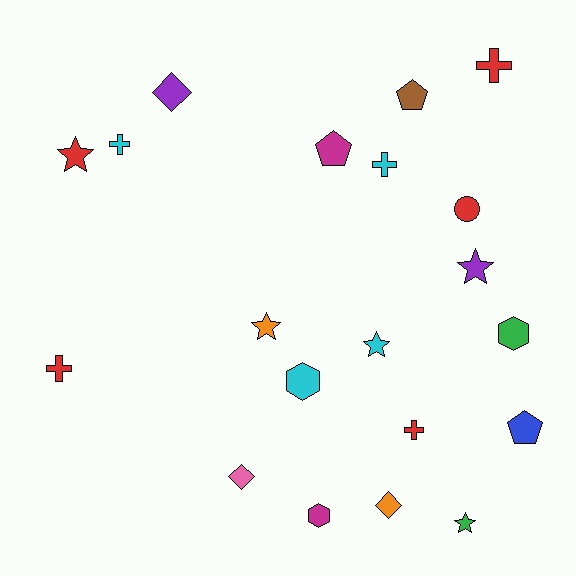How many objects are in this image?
There are 20 objects.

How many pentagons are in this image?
There are 3 pentagons.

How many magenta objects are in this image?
There are 2 magenta objects.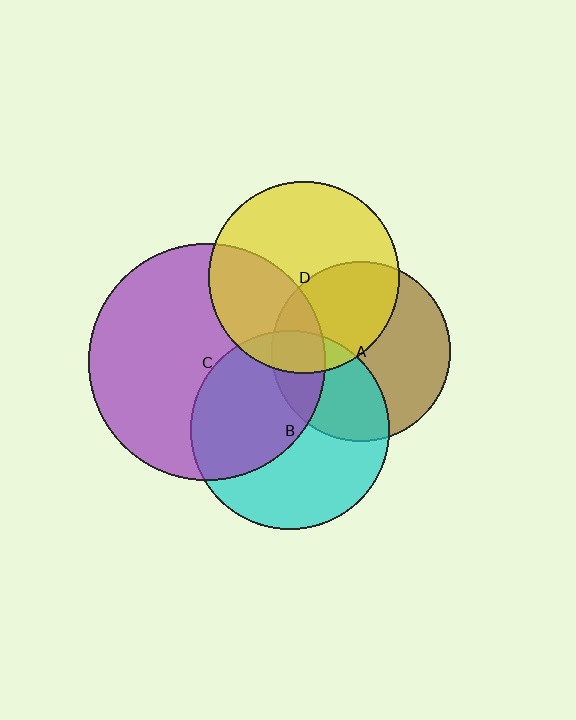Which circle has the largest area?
Circle C (purple).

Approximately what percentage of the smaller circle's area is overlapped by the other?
Approximately 35%.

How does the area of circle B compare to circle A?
Approximately 1.2 times.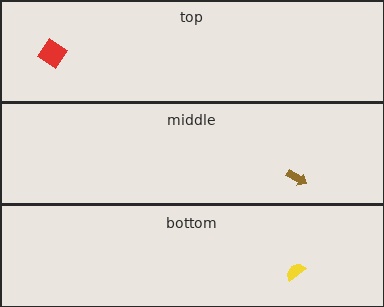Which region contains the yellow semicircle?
The bottom region.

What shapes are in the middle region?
The brown arrow.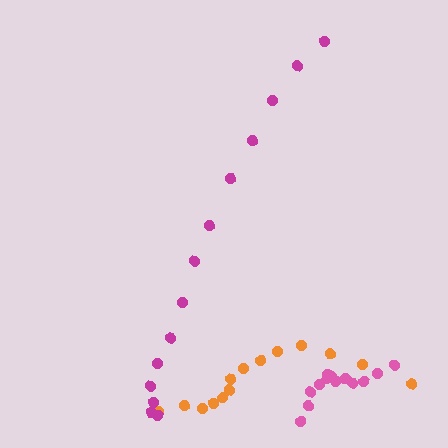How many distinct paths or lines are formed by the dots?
There are 3 distinct paths.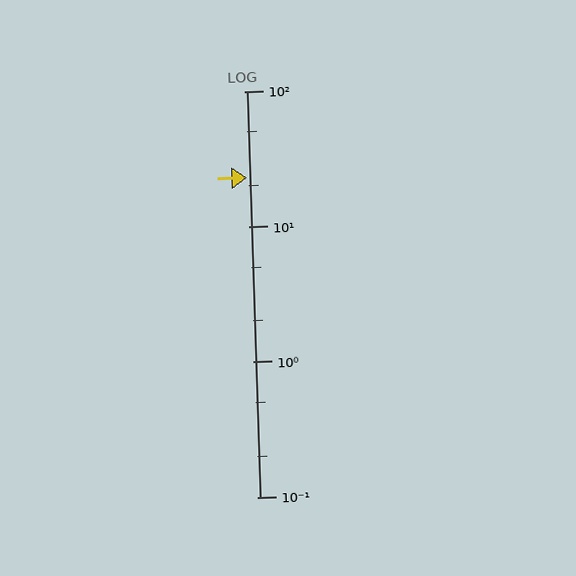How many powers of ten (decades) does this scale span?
The scale spans 3 decades, from 0.1 to 100.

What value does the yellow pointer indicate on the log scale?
The pointer indicates approximately 23.